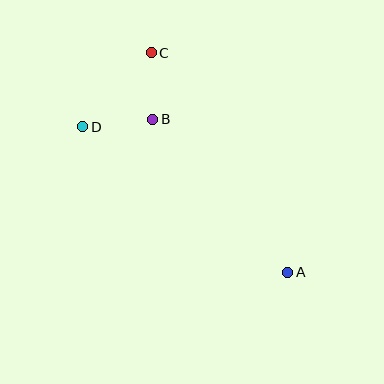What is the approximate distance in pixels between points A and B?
The distance between A and B is approximately 204 pixels.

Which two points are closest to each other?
Points B and C are closest to each other.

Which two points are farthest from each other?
Points A and C are farthest from each other.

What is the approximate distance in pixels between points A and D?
The distance between A and D is approximately 252 pixels.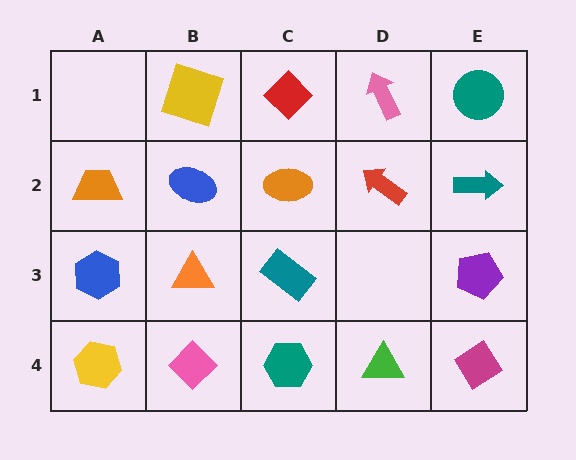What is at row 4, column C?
A teal hexagon.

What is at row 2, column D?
A red arrow.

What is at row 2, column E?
A teal arrow.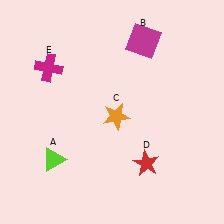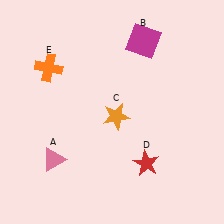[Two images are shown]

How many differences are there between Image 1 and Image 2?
There are 2 differences between the two images.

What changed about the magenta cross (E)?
In Image 1, E is magenta. In Image 2, it changed to orange.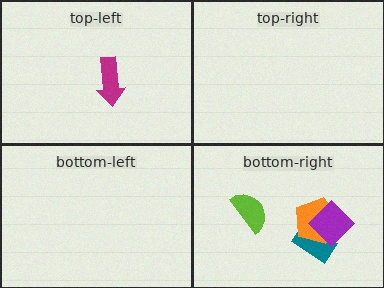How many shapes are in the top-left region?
1.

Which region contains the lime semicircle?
The bottom-right region.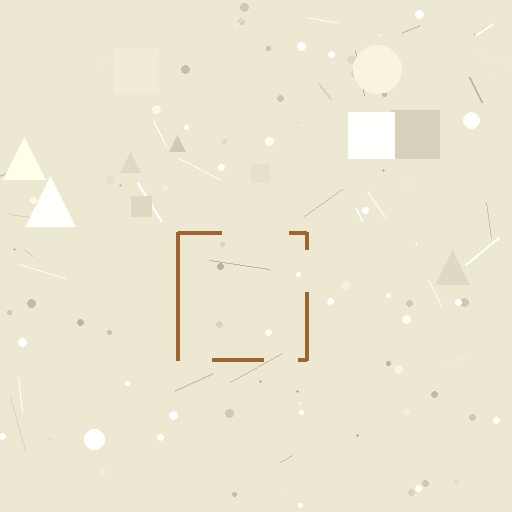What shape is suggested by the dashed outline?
The dashed outline suggests a square.